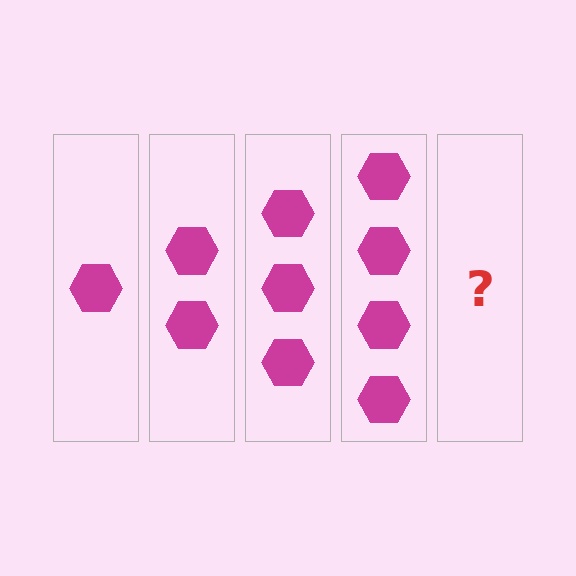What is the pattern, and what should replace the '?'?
The pattern is that each step adds one more hexagon. The '?' should be 5 hexagons.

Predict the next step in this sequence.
The next step is 5 hexagons.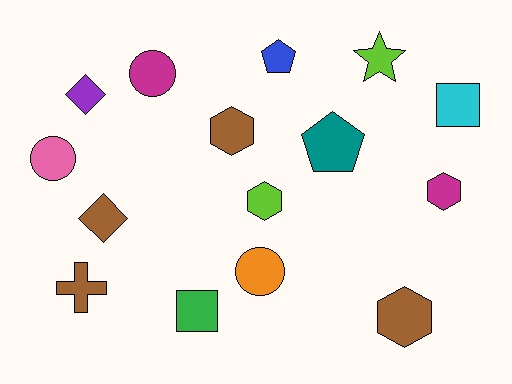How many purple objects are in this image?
There is 1 purple object.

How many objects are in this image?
There are 15 objects.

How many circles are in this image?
There are 3 circles.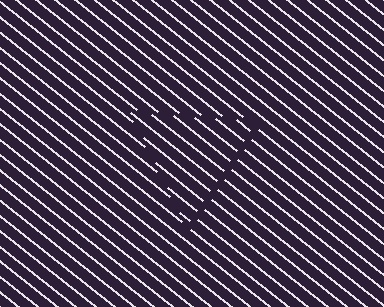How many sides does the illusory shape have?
3 sides — the line-ends trace a triangle.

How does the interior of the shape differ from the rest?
The interior of the shape contains the same grating, shifted by half a period — the contour is defined by the phase discontinuity where line-ends from the inner and outer gratings abut.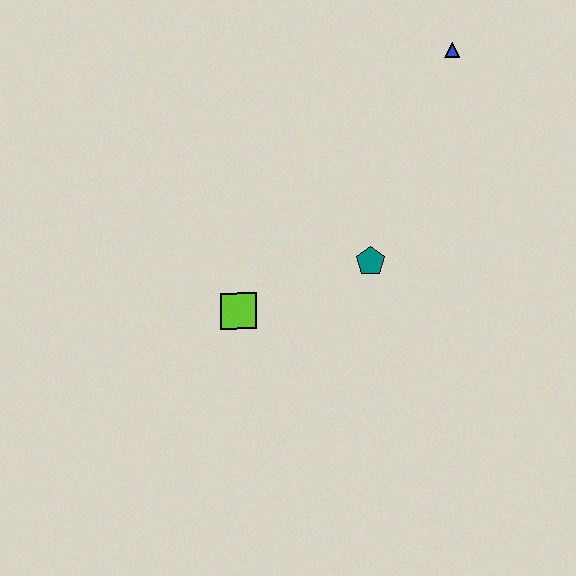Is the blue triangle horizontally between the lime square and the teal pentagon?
No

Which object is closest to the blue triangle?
The teal pentagon is closest to the blue triangle.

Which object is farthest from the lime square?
The blue triangle is farthest from the lime square.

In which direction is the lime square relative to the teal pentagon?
The lime square is to the left of the teal pentagon.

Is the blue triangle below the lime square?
No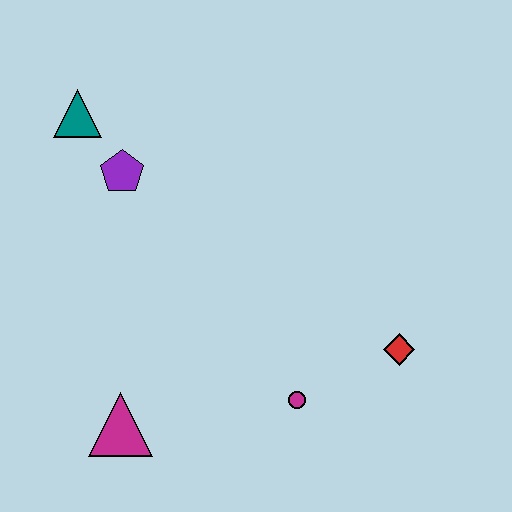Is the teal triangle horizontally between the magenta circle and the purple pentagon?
No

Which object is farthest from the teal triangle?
The red diamond is farthest from the teal triangle.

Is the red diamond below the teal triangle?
Yes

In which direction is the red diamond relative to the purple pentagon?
The red diamond is to the right of the purple pentagon.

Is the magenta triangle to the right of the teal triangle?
Yes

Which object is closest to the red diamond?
The magenta circle is closest to the red diamond.